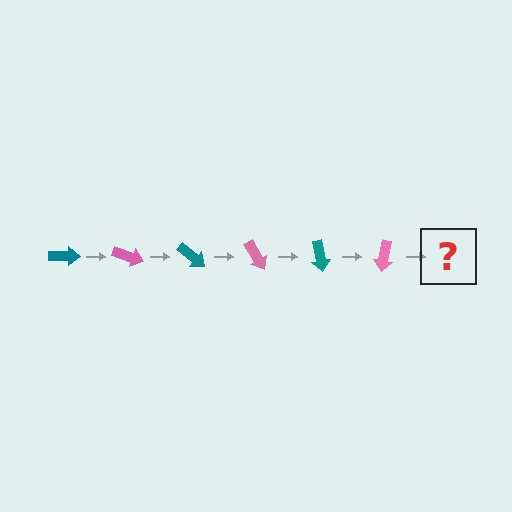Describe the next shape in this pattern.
It should be a teal arrow, rotated 120 degrees from the start.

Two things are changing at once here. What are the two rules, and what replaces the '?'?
The two rules are that it rotates 20 degrees each step and the color cycles through teal and pink. The '?' should be a teal arrow, rotated 120 degrees from the start.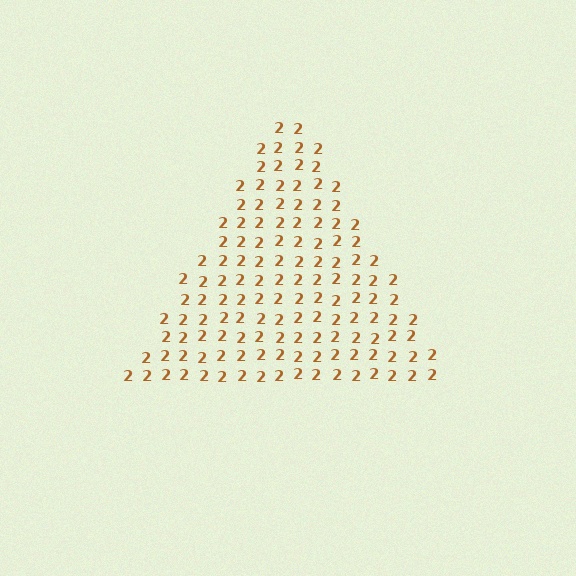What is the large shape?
The large shape is a triangle.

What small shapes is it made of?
It is made of small digit 2's.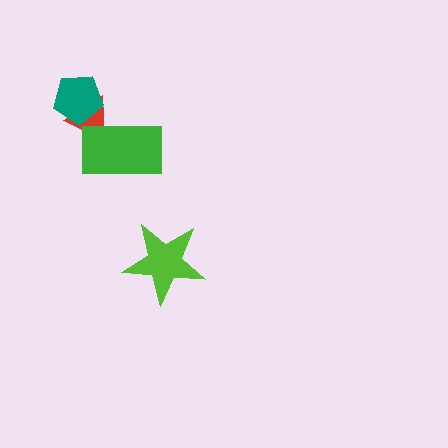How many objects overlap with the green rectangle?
1 object overlaps with the green rectangle.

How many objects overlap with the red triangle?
2 objects overlap with the red triangle.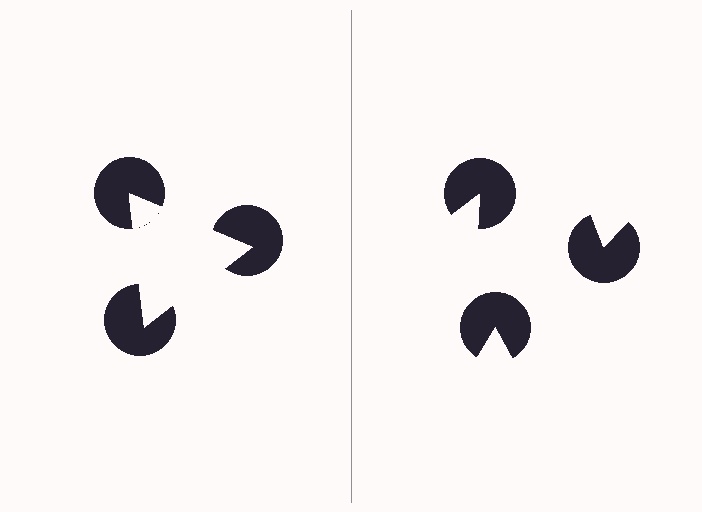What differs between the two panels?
The pac-man discs are positioned identically on both sides; only the wedge orientations differ. On the left they align to a triangle; on the right they are misaligned.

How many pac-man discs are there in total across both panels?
6 — 3 on each side.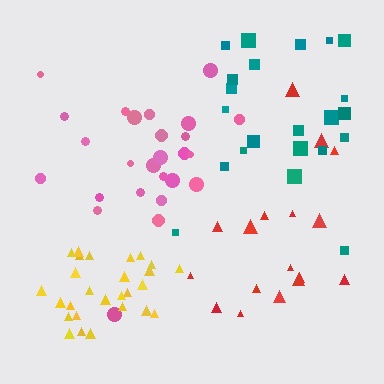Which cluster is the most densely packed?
Yellow.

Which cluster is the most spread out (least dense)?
Red.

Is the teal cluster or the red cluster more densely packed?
Teal.